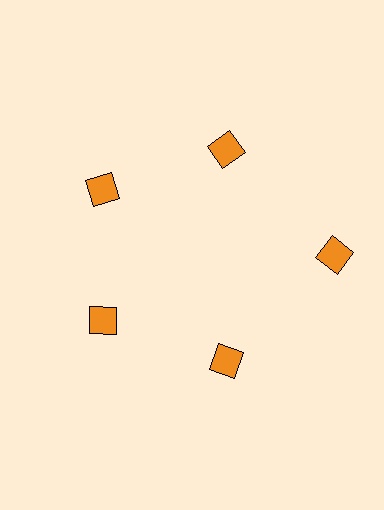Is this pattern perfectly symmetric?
No. The 5 orange diamonds are arranged in a ring, but one element near the 3 o'clock position is pushed outward from the center, breaking the 5-fold rotational symmetry.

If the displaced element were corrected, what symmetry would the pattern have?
It would have 5-fold rotational symmetry — the pattern would map onto itself every 72 degrees.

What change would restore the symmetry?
The symmetry would be restored by moving it inward, back onto the ring so that all 5 diamonds sit at equal angles and equal distance from the center.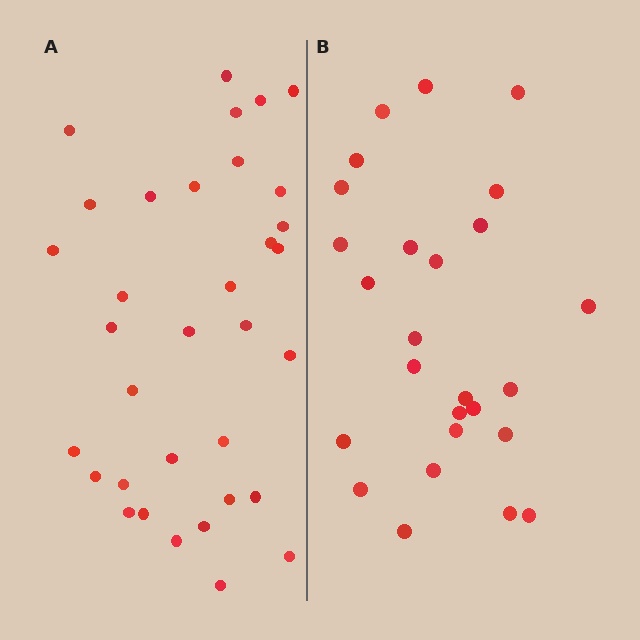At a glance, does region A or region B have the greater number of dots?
Region A (the left region) has more dots.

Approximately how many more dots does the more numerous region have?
Region A has roughly 8 or so more dots than region B.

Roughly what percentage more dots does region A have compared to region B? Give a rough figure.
About 30% more.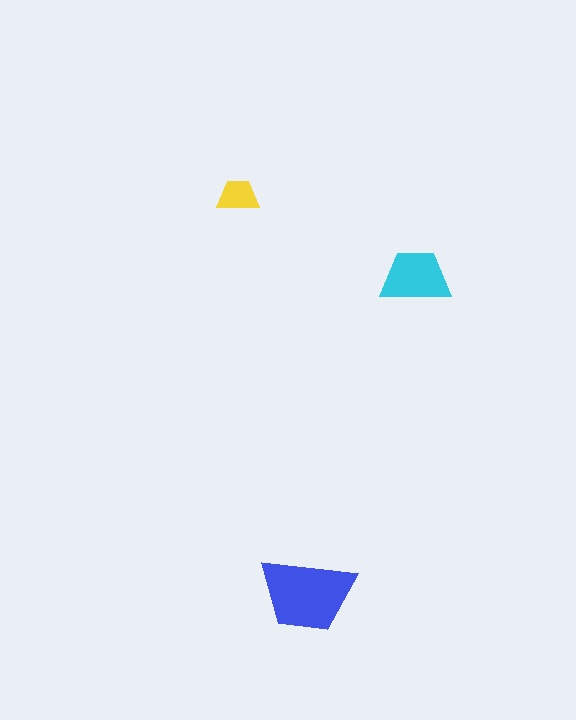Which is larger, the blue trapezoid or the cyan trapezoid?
The blue one.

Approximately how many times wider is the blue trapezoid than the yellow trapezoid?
About 2.5 times wider.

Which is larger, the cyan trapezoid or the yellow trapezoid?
The cyan one.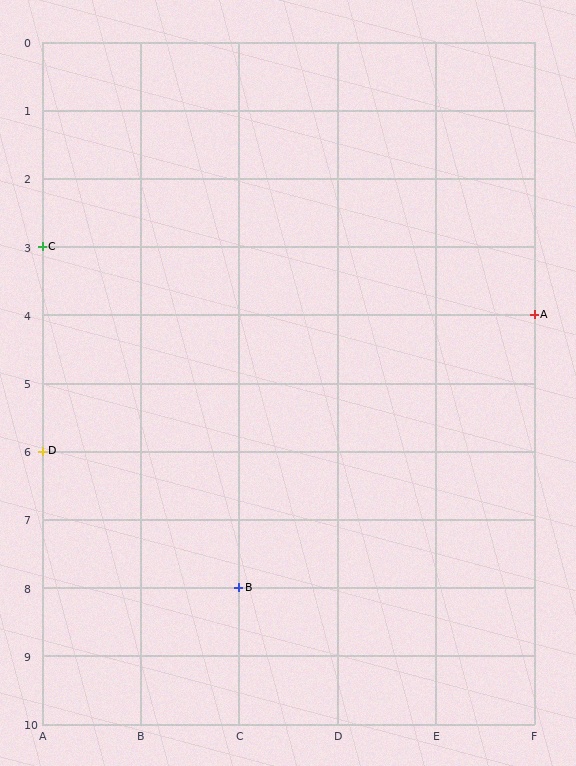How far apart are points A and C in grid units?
Points A and C are 5 columns and 1 row apart (about 5.1 grid units diagonally).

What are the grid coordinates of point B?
Point B is at grid coordinates (C, 8).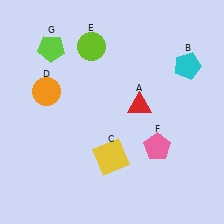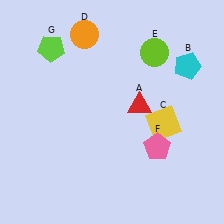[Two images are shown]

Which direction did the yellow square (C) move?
The yellow square (C) moved right.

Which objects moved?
The objects that moved are: the yellow square (C), the orange circle (D), the lime circle (E).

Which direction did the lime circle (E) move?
The lime circle (E) moved right.